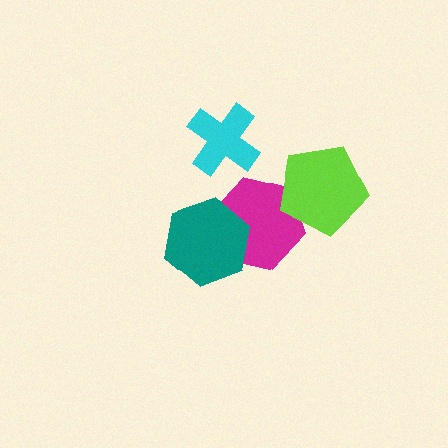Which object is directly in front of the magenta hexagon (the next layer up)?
The teal hexagon is directly in front of the magenta hexagon.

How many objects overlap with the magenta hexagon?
2 objects overlap with the magenta hexagon.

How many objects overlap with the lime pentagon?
1 object overlaps with the lime pentagon.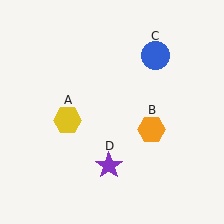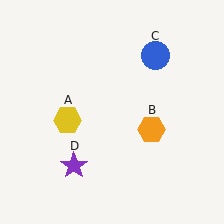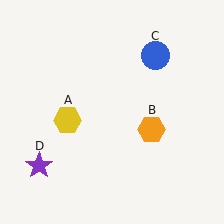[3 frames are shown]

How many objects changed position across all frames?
1 object changed position: purple star (object D).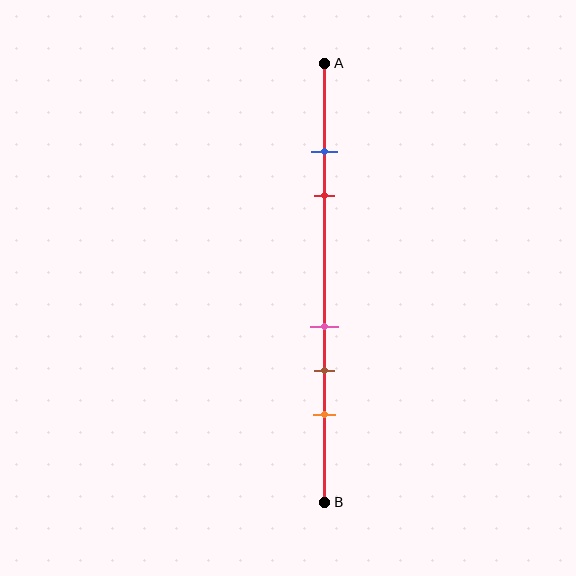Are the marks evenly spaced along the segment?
No, the marks are not evenly spaced.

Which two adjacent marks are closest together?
The blue and red marks are the closest adjacent pair.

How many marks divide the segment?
There are 5 marks dividing the segment.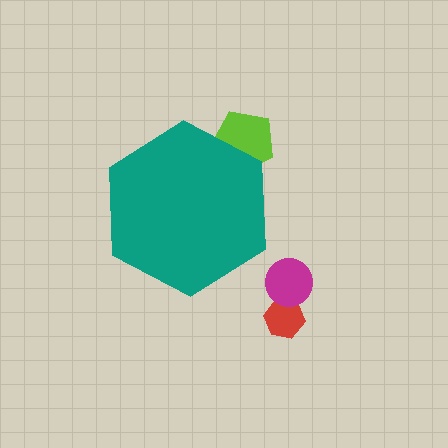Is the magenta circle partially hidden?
No, the magenta circle is fully visible.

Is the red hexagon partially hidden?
No, the red hexagon is fully visible.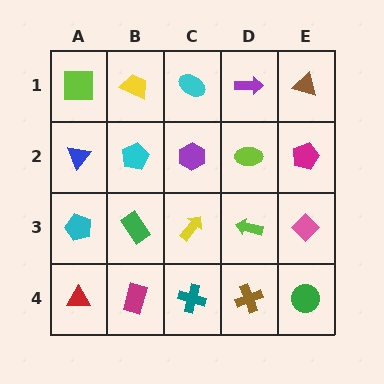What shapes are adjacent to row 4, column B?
A green rectangle (row 3, column B), a red triangle (row 4, column A), a teal cross (row 4, column C).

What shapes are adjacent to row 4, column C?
A yellow arrow (row 3, column C), a magenta rectangle (row 4, column B), a brown cross (row 4, column D).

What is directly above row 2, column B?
A yellow trapezoid.